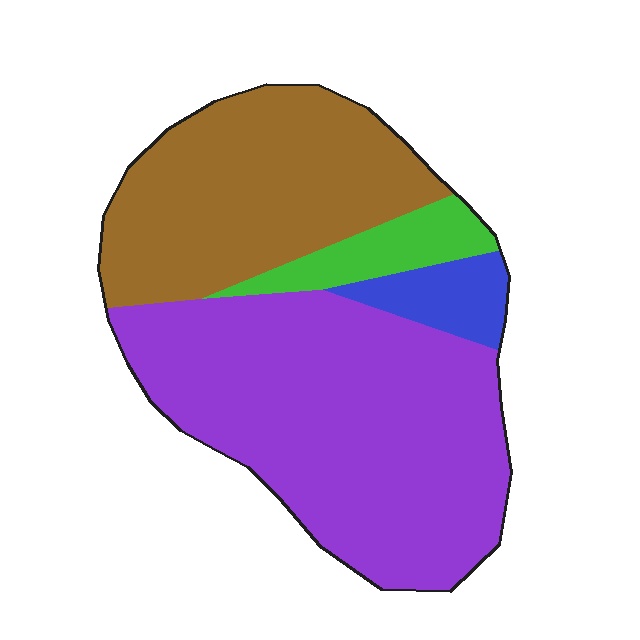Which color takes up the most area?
Purple, at roughly 55%.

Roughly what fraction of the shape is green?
Green covers about 10% of the shape.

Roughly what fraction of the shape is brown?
Brown covers roughly 35% of the shape.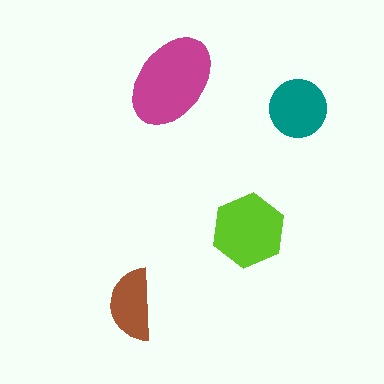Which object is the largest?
The magenta ellipse.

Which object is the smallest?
The brown semicircle.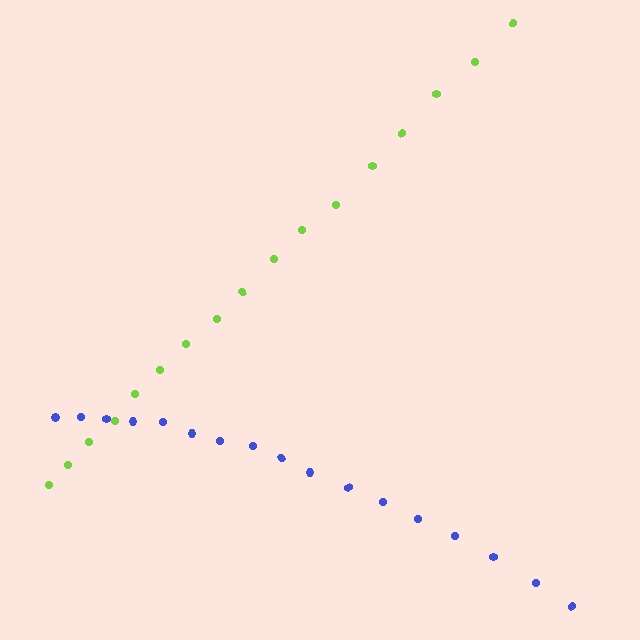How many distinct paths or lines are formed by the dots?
There are 2 distinct paths.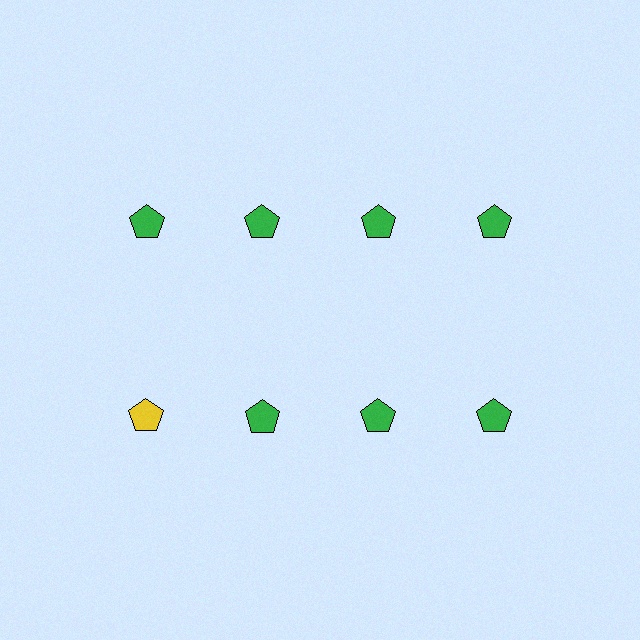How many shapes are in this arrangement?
There are 8 shapes arranged in a grid pattern.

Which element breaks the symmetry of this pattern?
The yellow pentagon in the second row, leftmost column breaks the symmetry. All other shapes are green pentagons.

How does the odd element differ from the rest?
It has a different color: yellow instead of green.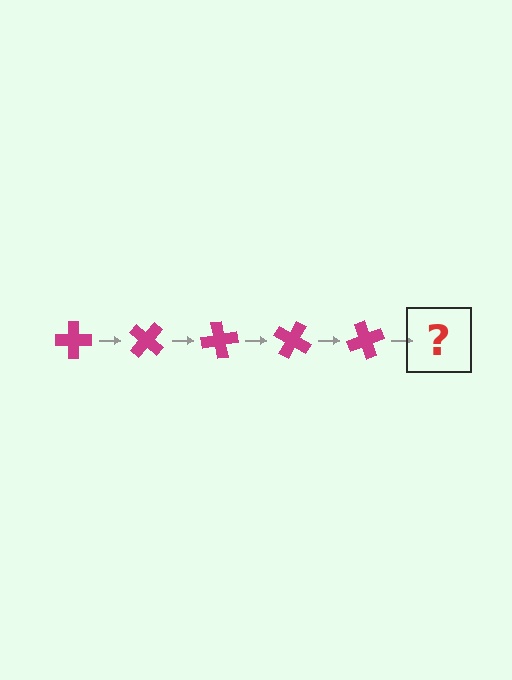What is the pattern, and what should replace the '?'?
The pattern is that the cross rotates 40 degrees each step. The '?' should be a magenta cross rotated 200 degrees.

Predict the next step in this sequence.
The next step is a magenta cross rotated 200 degrees.